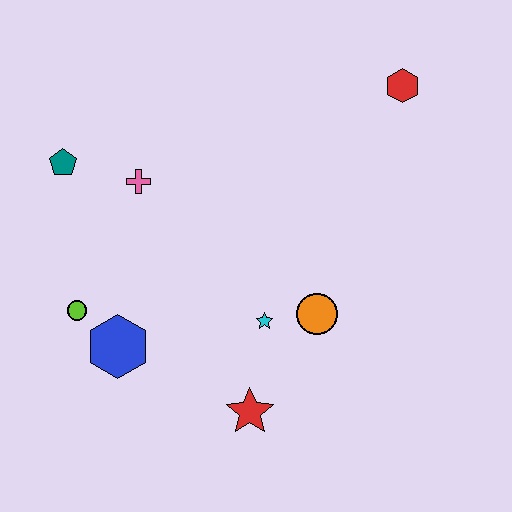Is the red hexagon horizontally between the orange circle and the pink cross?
No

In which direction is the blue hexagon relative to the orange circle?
The blue hexagon is to the left of the orange circle.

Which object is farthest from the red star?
The red hexagon is farthest from the red star.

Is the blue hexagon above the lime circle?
No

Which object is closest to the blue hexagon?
The lime circle is closest to the blue hexagon.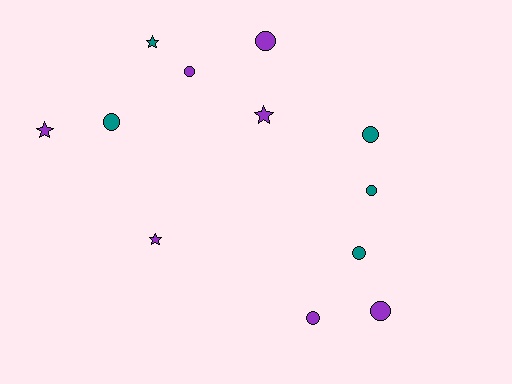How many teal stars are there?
There is 1 teal star.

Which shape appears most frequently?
Circle, with 8 objects.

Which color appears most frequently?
Purple, with 7 objects.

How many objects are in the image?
There are 12 objects.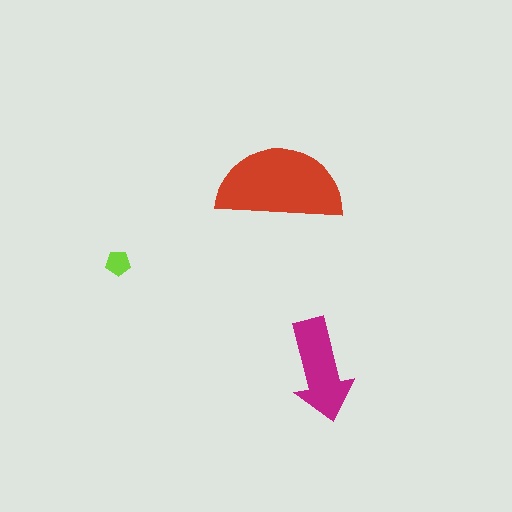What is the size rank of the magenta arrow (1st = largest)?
2nd.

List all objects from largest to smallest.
The red semicircle, the magenta arrow, the lime pentagon.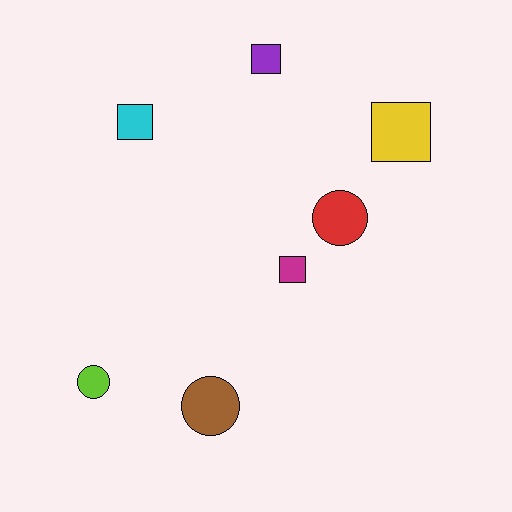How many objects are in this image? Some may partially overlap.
There are 7 objects.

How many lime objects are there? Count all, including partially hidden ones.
There is 1 lime object.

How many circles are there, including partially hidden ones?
There are 3 circles.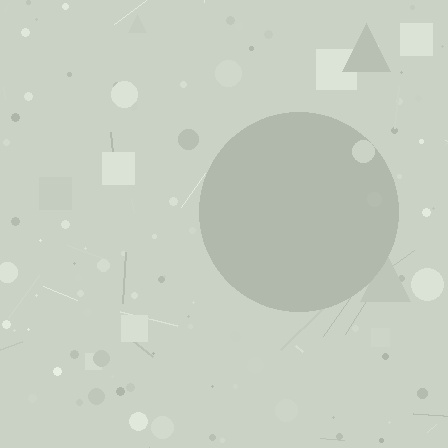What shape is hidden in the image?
A circle is hidden in the image.